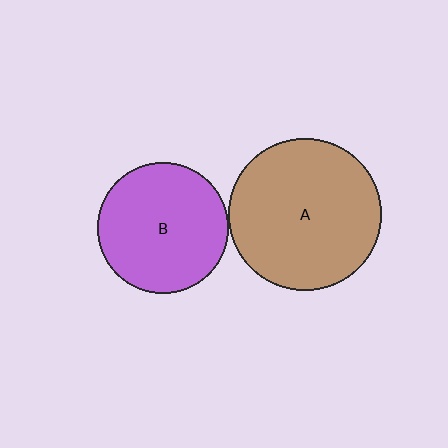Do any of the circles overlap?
No, none of the circles overlap.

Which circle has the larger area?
Circle A (brown).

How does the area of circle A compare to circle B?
Approximately 1.4 times.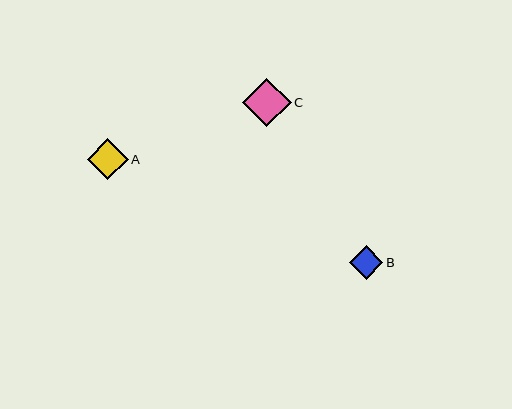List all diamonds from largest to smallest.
From largest to smallest: C, A, B.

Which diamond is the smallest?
Diamond B is the smallest with a size of approximately 33 pixels.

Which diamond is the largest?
Diamond C is the largest with a size of approximately 49 pixels.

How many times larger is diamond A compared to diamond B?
Diamond A is approximately 1.2 times the size of diamond B.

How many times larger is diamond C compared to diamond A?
Diamond C is approximately 1.2 times the size of diamond A.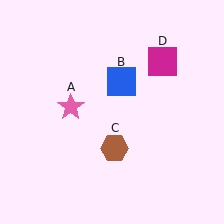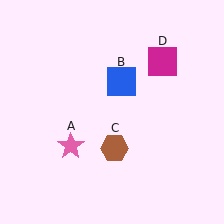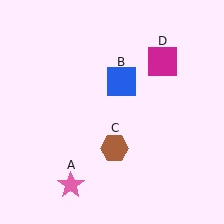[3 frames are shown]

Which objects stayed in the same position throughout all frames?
Blue square (object B) and brown hexagon (object C) and magenta square (object D) remained stationary.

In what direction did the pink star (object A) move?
The pink star (object A) moved down.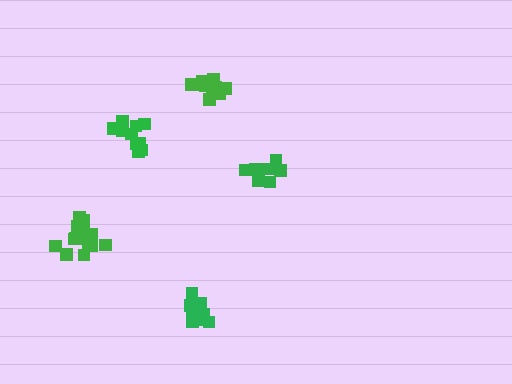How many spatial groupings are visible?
There are 5 spatial groupings.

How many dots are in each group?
Group 1: 13 dots, Group 2: 14 dots, Group 3: 8 dots, Group 4: 12 dots, Group 5: 10 dots (57 total).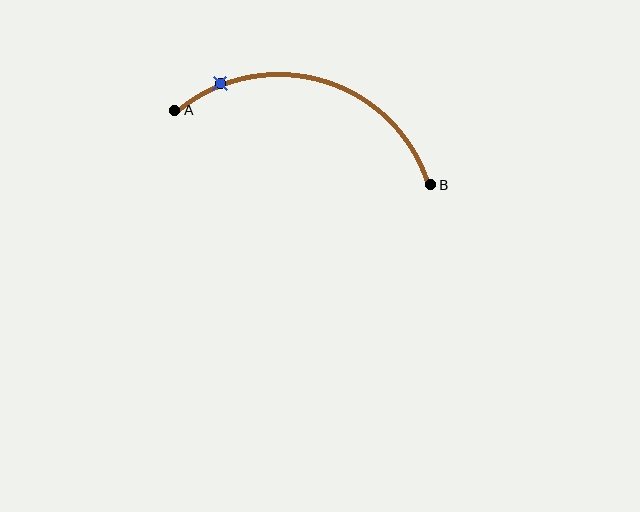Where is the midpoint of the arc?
The arc midpoint is the point on the curve farthest from the straight line joining A and B. It sits above that line.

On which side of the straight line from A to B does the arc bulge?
The arc bulges above the straight line connecting A and B.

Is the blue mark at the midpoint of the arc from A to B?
No. The blue mark lies on the arc but is closer to endpoint A. The arc midpoint would be at the point on the curve equidistant along the arc from both A and B.